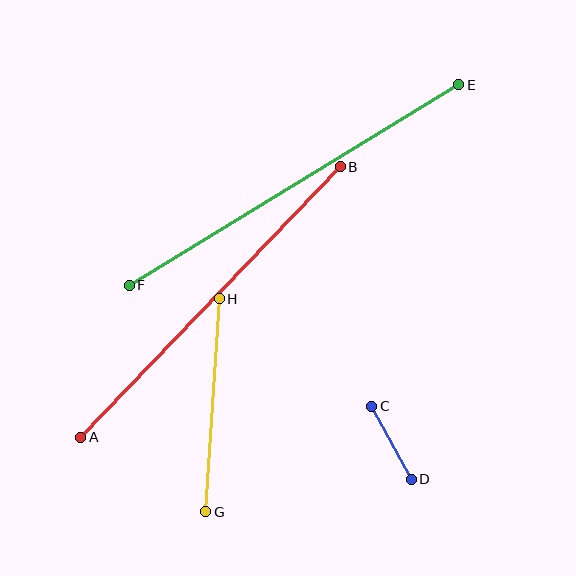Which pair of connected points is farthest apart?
Points E and F are farthest apart.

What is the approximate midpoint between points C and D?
The midpoint is at approximately (391, 443) pixels.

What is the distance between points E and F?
The distance is approximately 386 pixels.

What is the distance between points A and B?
The distance is approximately 375 pixels.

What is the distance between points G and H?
The distance is approximately 213 pixels.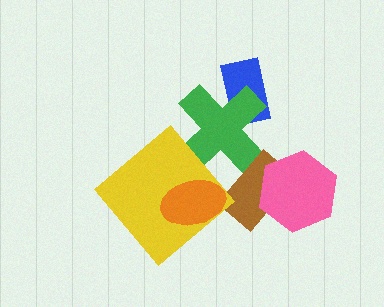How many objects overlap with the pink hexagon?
1 object overlaps with the pink hexagon.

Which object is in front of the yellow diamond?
The orange ellipse is in front of the yellow diamond.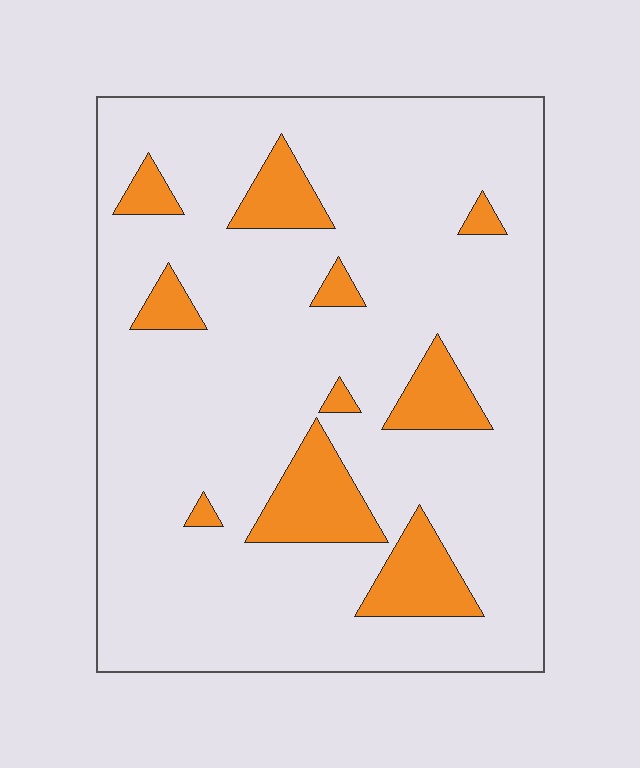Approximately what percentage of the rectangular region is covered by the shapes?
Approximately 15%.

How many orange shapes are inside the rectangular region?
10.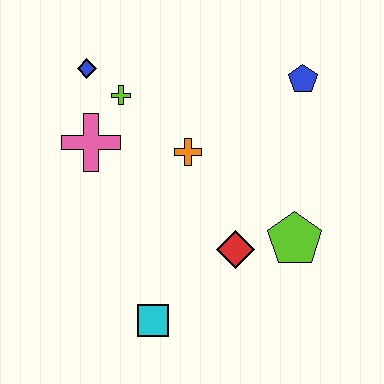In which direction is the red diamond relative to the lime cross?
The red diamond is below the lime cross.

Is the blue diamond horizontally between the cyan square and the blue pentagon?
No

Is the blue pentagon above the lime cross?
Yes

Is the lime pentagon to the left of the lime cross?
No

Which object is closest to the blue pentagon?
The orange cross is closest to the blue pentagon.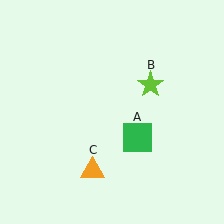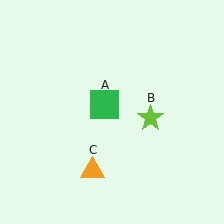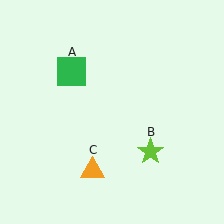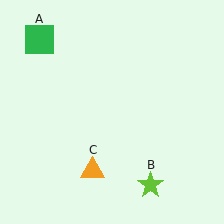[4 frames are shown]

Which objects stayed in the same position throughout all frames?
Orange triangle (object C) remained stationary.